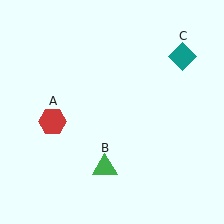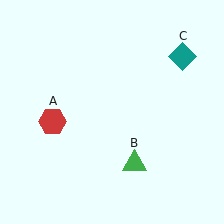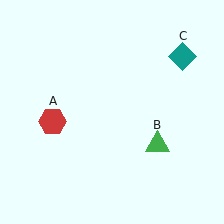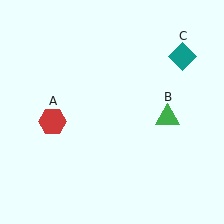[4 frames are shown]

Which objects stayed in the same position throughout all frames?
Red hexagon (object A) and teal diamond (object C) remained stationary.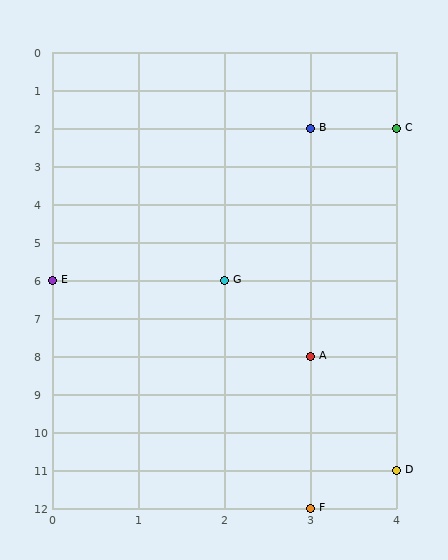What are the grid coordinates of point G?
Point G is at grid coordinates (2, 6).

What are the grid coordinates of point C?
Point C is at grid coordinates (4, 2).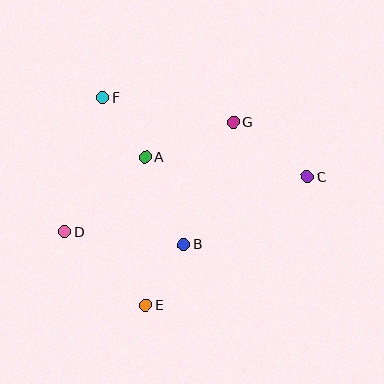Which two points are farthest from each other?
Points C and D are farthest from each other.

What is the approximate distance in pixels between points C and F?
The distance between C and F is approximately 220 pixels.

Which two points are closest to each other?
Points B and E are closest to each other.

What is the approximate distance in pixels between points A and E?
The distance between A and E is approximately 148 pixels.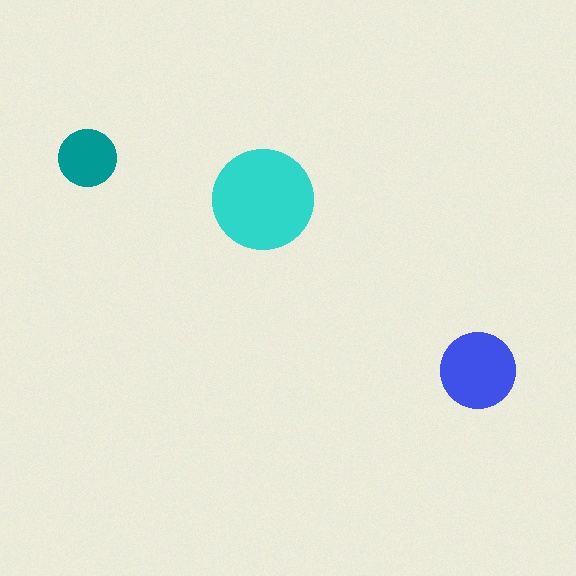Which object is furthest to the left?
The teal circle is leftmost.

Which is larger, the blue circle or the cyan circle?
The cyan one.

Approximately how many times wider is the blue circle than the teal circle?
About 1.5 times wider.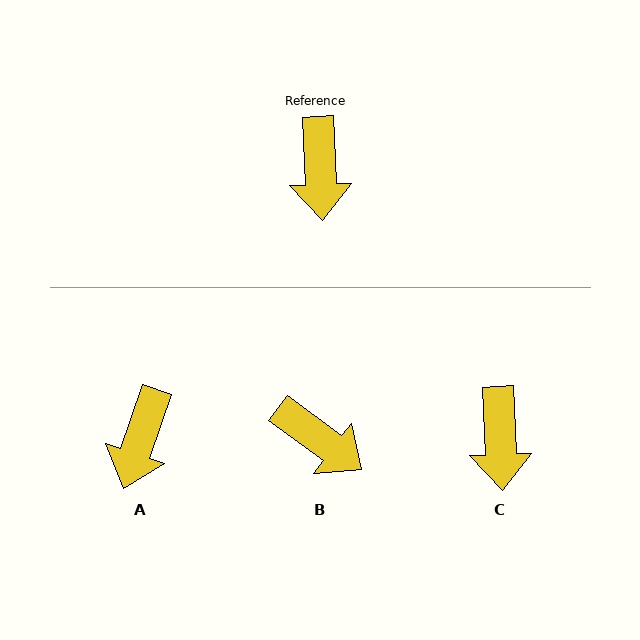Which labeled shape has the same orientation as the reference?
C.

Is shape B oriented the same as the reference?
No, it is off by about 51 degrees.